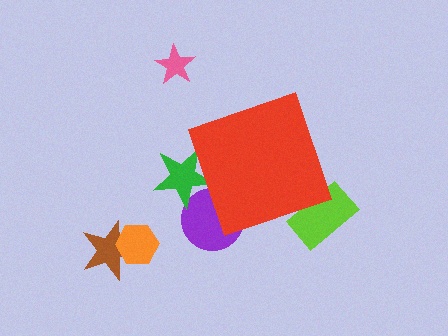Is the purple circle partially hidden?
Yes, the purple circle is partially hidden behind the red diamond.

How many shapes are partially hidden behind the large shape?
3 shapes are partially hidden.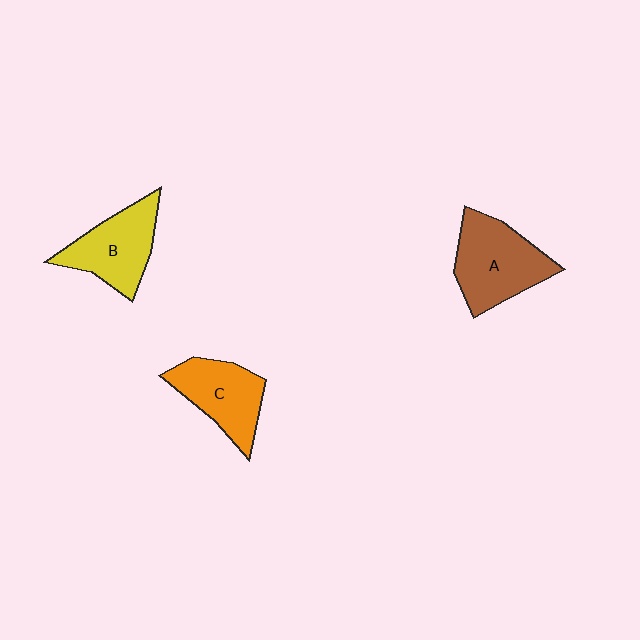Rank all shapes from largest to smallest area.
From largest to smallest: A (brown), B (yellow), C (orange).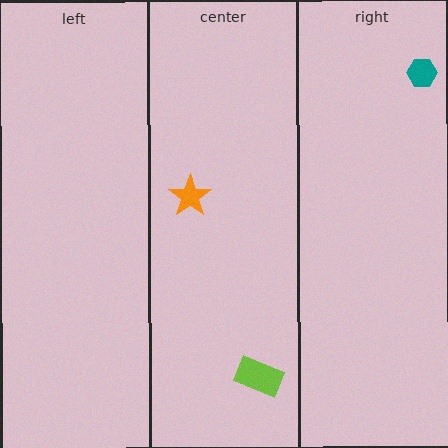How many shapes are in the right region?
1.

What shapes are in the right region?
The teal hexagon.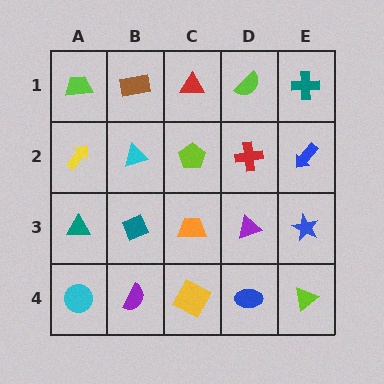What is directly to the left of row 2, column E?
A red cross.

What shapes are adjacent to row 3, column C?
A lime pentagon (row 2, column C), a yellow square (row 4, column C), a teal diamond (row 3, column B), a purple triangle (row 3, column D).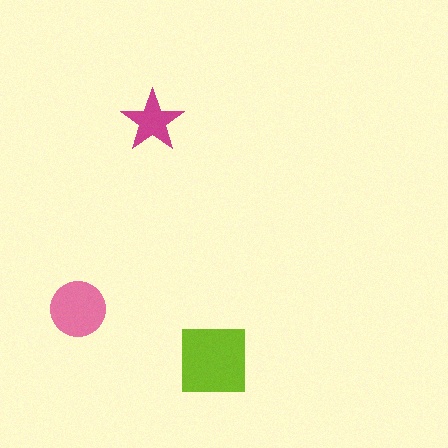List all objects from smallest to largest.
The magenta star, the pink circle, the lime square.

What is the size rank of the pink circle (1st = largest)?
2nd.